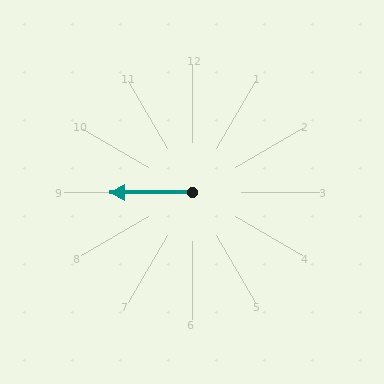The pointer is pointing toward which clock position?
Roughly 9 o'clock.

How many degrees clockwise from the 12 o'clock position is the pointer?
Approximately 269 degrees.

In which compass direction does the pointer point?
West.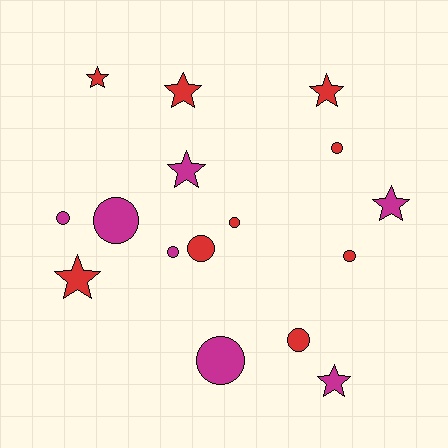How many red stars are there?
There are 4 red stars.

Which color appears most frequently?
Red, with 9 objects.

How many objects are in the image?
There are 16 objects.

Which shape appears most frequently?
Circle, with 9 objects.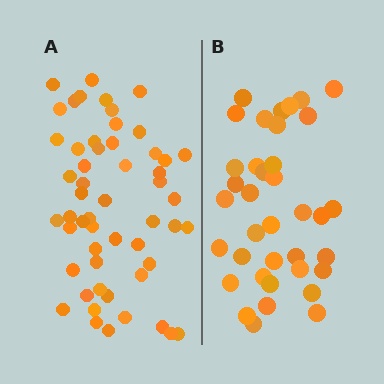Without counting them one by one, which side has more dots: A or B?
Region A (the left region) has more dots.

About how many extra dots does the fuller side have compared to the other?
Region A has approximately 15 more dots than region B.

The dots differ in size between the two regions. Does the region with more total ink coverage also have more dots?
No. Region B has more total ink coverage because its dots are larger, but region A actually contains more individual dots. Total area can be misleading — the number of items is what matters here.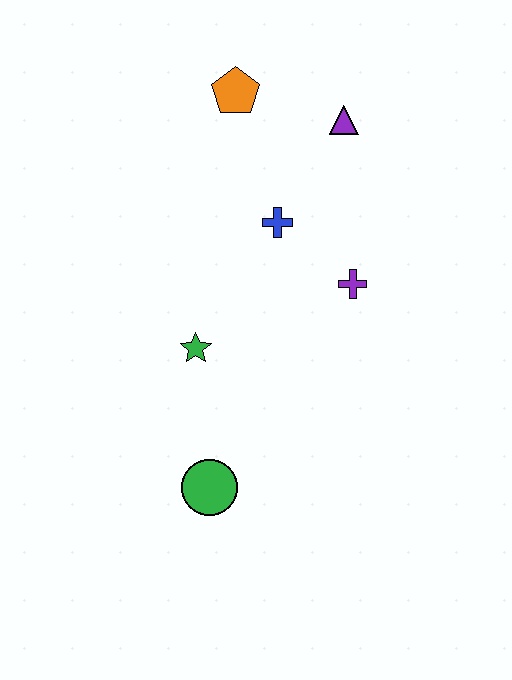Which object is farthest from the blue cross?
The green circle is farthest from the blue cross.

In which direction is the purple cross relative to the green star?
The purple cross is to the right of the green star.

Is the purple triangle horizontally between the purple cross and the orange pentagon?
Yes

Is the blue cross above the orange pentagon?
No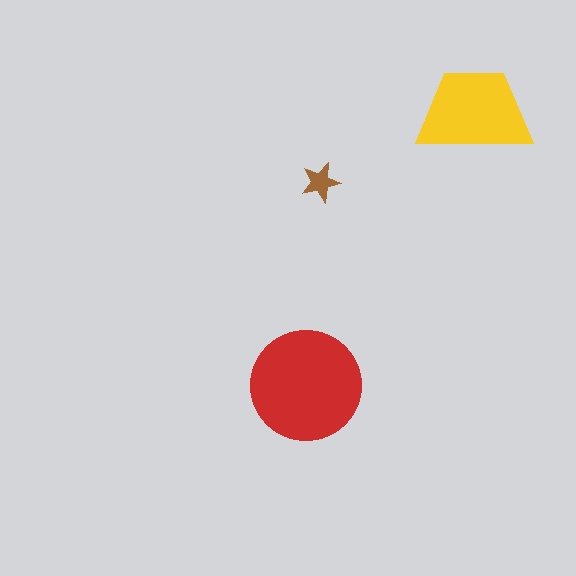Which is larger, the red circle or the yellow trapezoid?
The red circle.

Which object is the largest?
The red circle.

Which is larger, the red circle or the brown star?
The red circle.